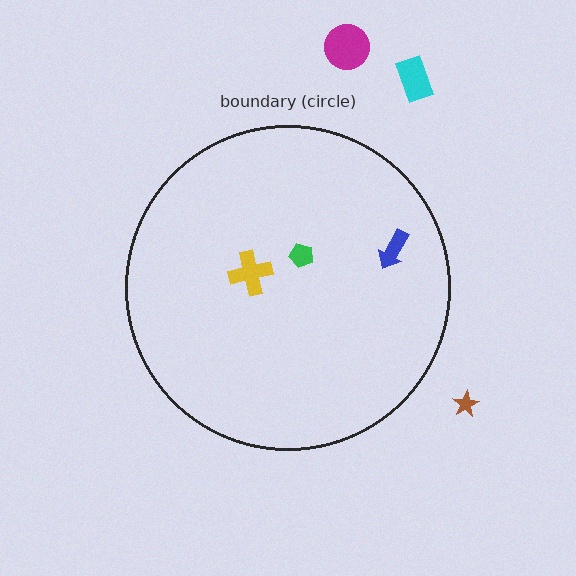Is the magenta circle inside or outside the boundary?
Outside.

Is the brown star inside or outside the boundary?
Outside.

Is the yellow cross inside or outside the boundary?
Inside.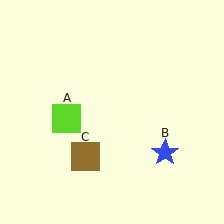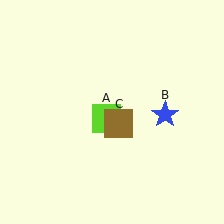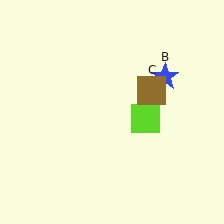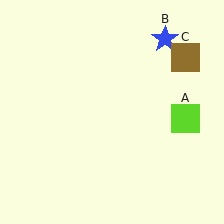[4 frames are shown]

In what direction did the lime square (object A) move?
The lime square (object A) moved right.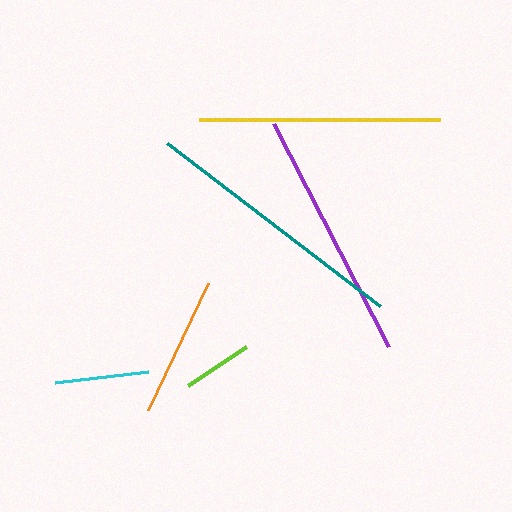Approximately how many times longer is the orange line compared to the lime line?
The orange line is approximately 2.0 times the length of the lime line.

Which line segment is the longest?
The teal line is the longest at approximately 268 pixels.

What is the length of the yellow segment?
The yellow segment is approximately 241 pixels long.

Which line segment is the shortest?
The lime line is the shortest at approximately 70 pixels.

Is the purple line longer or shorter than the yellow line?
The purple line is longer than the yellow line.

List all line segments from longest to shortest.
From longest to shortest: teal, purple, yellow, orange, cyan, lime.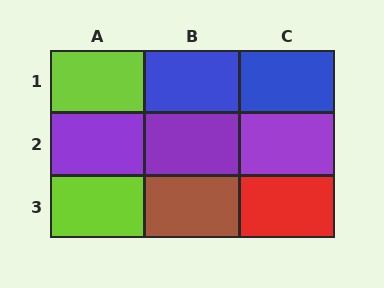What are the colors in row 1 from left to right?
Lime, blue, blue.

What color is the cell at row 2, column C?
Purple.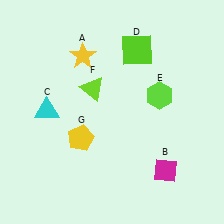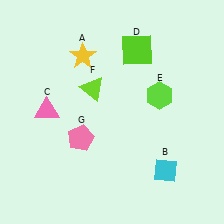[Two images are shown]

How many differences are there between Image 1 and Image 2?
There are 3 differences between the two images.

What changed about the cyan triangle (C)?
In Image 1, C is cyan. In Image 2, it changed to pink.